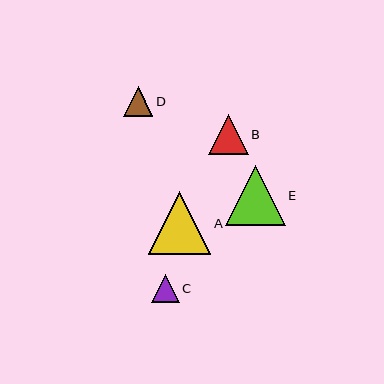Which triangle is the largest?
Triangle A is the largest with a size of approximately 62 pixels.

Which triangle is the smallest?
Triangle C is the smallest with a size of approximately 28 pixels.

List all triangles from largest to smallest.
From largest to smallest: A, E, B, D, C.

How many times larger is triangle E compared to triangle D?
Triangle E is approximately 2.0 times the size of triangle D.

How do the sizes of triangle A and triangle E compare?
Triangle A and triangle E are approximately the same size.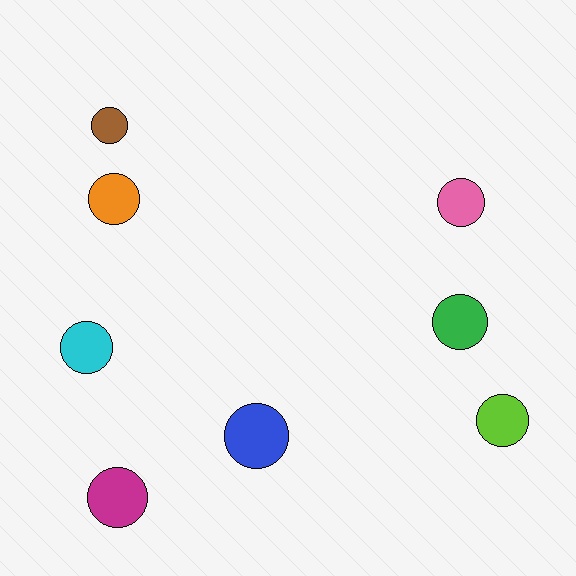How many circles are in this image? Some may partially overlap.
There are 8 circles.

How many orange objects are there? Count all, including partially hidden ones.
There is 1 orange object.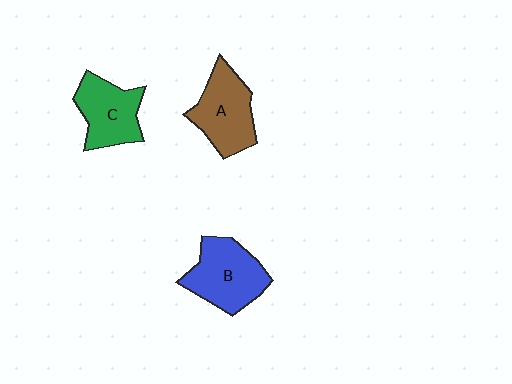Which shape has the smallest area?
Shape C (green).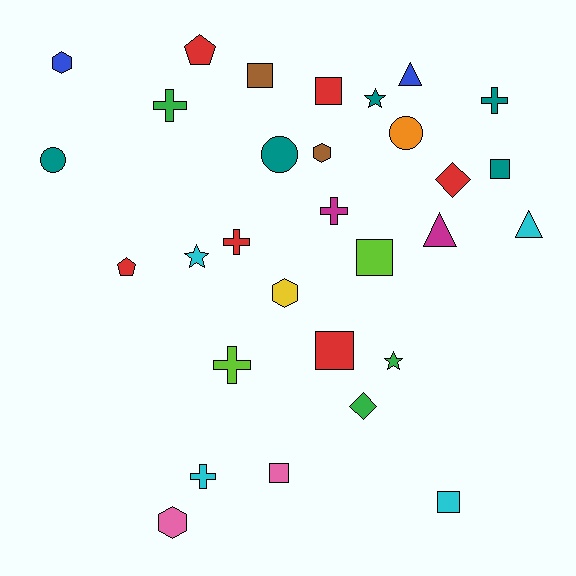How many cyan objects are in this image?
There are 4 cyan objects.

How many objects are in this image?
There are 30 objects.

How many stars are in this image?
There are 3 stars.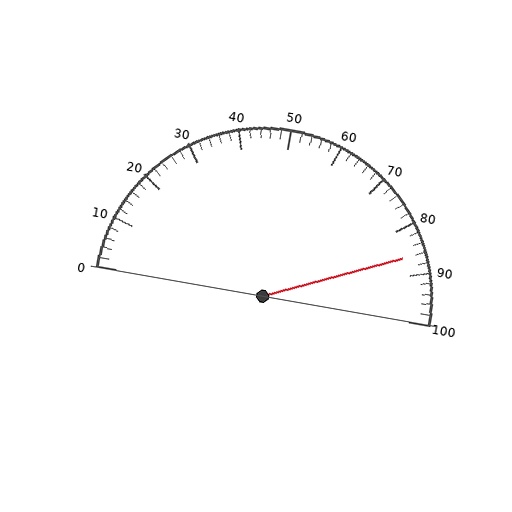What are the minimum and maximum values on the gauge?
The gauge ranges from 0 to 100.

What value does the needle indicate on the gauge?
The needle indicates approximately 86.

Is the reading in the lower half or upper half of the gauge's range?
The reading is in the upper half of the range (0 to 100).